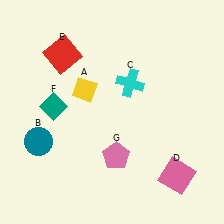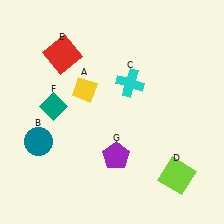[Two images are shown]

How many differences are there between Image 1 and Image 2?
There are 2 differences between the two images.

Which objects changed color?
D changed from pink to lime. G changed from pink to purple.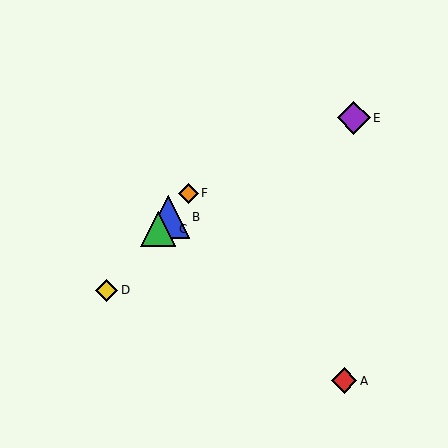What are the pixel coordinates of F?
Object F is at (188, 193).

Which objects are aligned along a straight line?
Objects B, C, D, F are aligned along a straight line.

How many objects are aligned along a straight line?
4 objects (B, C, D, F) are aligned along a straight line.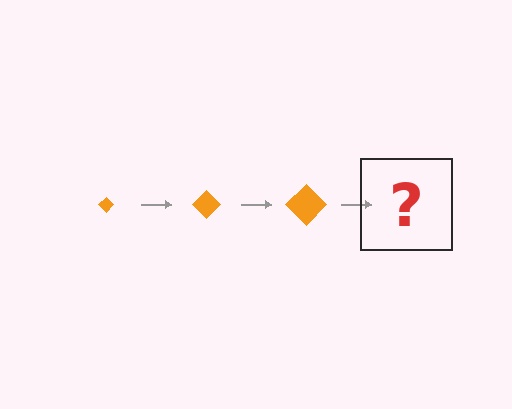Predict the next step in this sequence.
The next step is an orange diamond, larger than the previous one.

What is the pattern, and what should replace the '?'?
The pattern is that the diamond gets progressively larger each step. The '?' should be an orange diamond, larger than the previous one.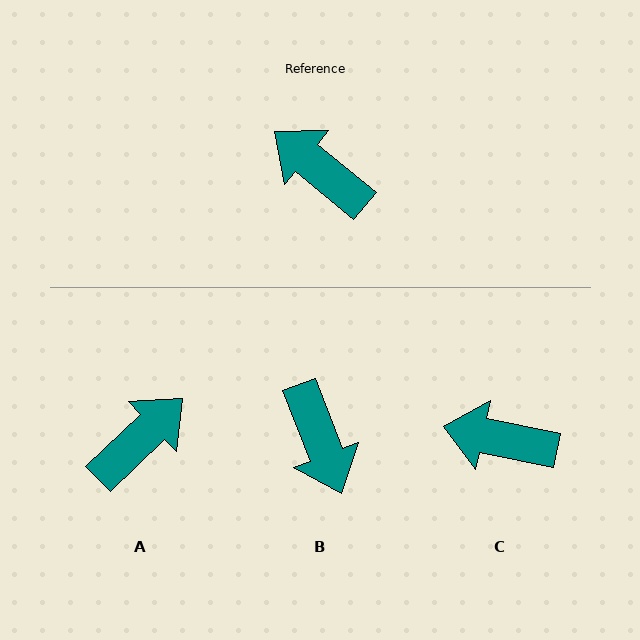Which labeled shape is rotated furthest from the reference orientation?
B, about 150 degrees away.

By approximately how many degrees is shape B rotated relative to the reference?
Approximately 150 degrees counter-clockwise.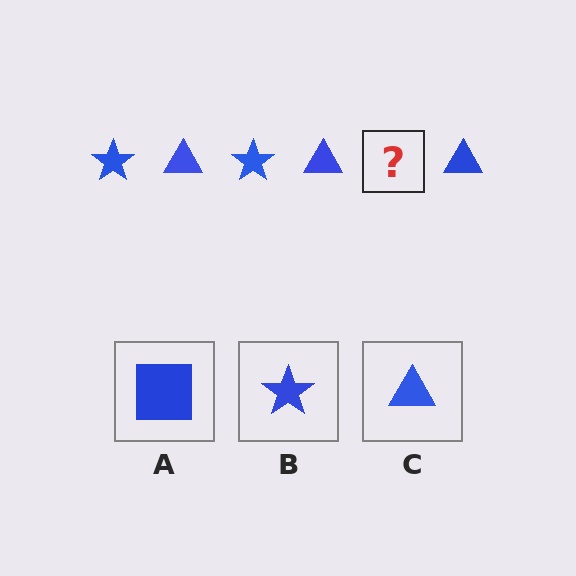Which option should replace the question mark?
Option B.